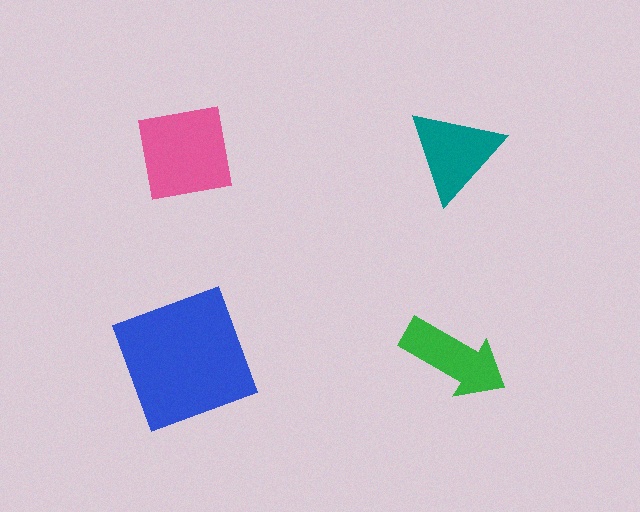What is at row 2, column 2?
A green arrow.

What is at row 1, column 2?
A teal triangle.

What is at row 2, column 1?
A blue square.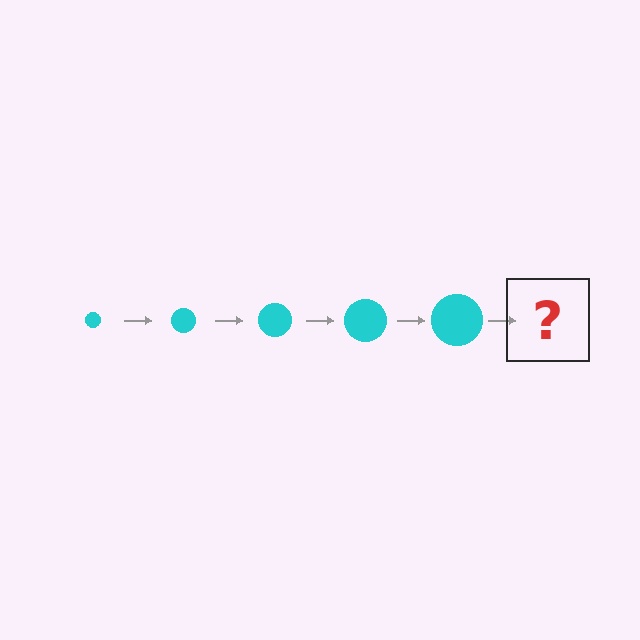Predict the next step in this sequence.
The next step is a cyan circle, larger than the previous one.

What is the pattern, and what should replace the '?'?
The pattern is that the circle gets progressively larger each step. The '?' should be a cyan circle, larger than the previous one.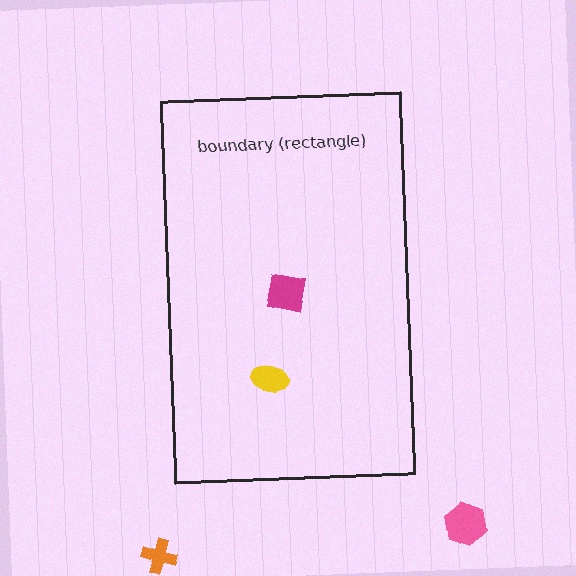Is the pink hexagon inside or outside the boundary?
Outside.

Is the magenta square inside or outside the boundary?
Inside.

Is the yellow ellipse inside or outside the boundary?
Inside.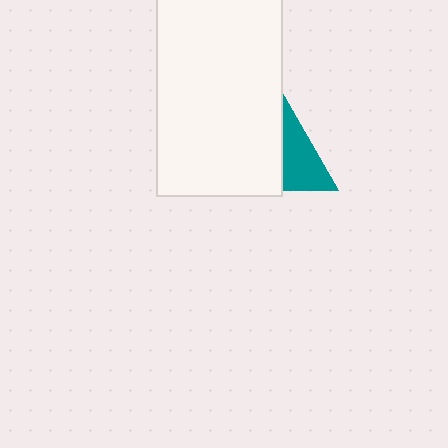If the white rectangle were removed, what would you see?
You would see the complete teal triangle.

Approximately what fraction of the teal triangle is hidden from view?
Roughly 64% of the teal triangle is hidden behind the white rectangle.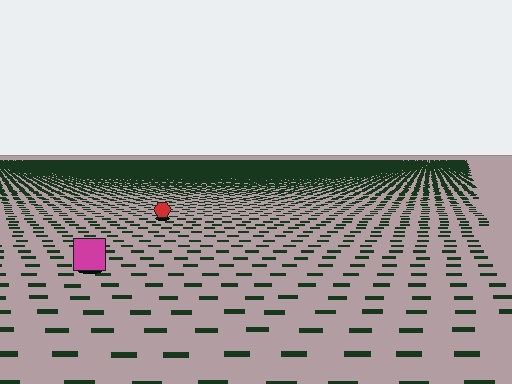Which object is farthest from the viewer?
The red hexagon is farthest from the viewer. It appears smaller and the ground texture around it is denser.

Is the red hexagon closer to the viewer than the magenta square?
No. The magenta square is closer — you can tell from the texture gradient: the ground texture is coarser near it.